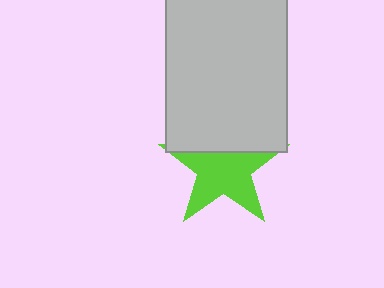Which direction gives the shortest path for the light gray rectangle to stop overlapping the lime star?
Moving up gives the shortest separation.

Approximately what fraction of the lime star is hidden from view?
Roughly 34% of the lime star is hidden behind the light gray rectangle.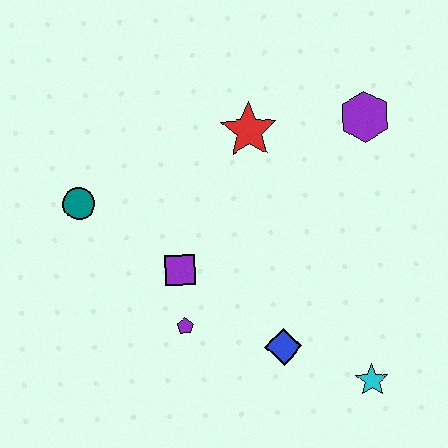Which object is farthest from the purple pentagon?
The purple hexagon is farthest from the purple pentagon.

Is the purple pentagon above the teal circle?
No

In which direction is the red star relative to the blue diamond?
The red star is above the blue diamond.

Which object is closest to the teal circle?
The purple square is closest to the teal circle.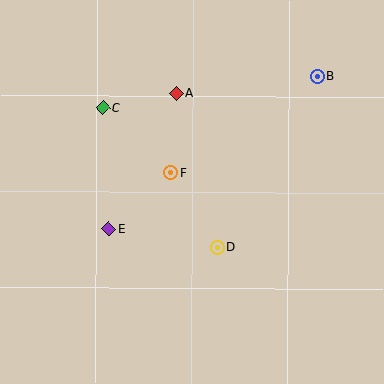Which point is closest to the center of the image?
Point F at (171, 173) is closest to the center.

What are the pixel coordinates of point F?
Point F is at (171, 173).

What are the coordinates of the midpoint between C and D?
The midpoint between C and D is at (160, 178).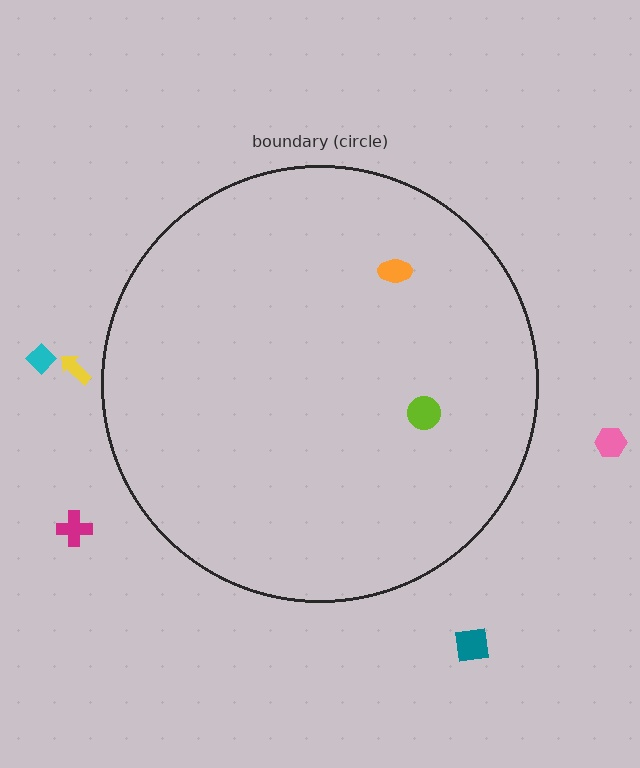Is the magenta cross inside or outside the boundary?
Outside.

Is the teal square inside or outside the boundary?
Outside.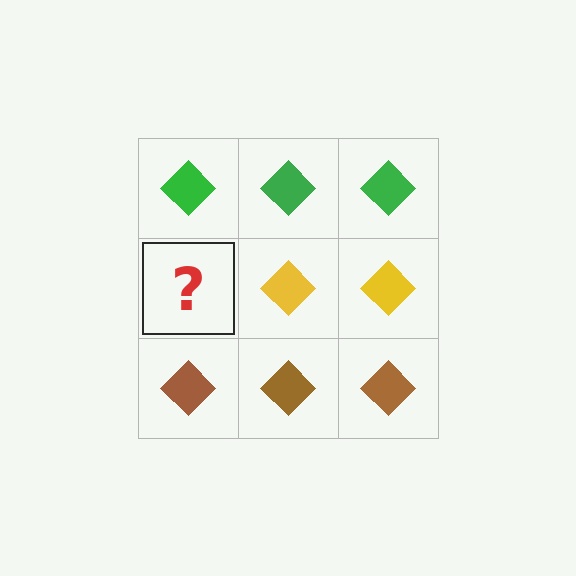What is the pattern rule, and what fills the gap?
The rule is that each row has a consistent color. The gap should be filled with a yellow diamond.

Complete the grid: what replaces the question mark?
The question mark should be replaced with a yellow diamond.